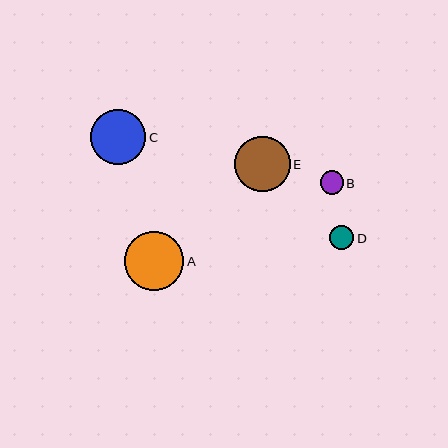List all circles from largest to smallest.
From largest to smallest: A, E, C, D, B.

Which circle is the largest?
Circle A is the largest with a size of approximately 59 pixels.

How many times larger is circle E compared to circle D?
Circle E is approximately 2.3 times the size of circle D.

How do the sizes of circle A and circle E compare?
Circle A and circle E are approximately the same size.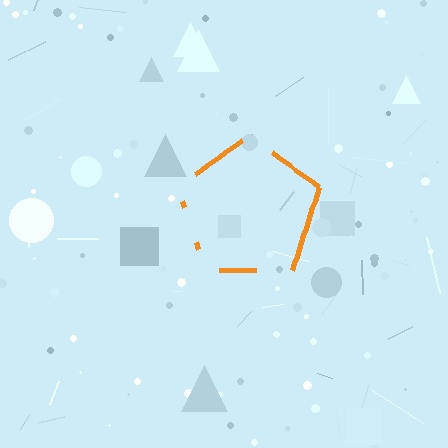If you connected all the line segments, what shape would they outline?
They would outline a pentagon.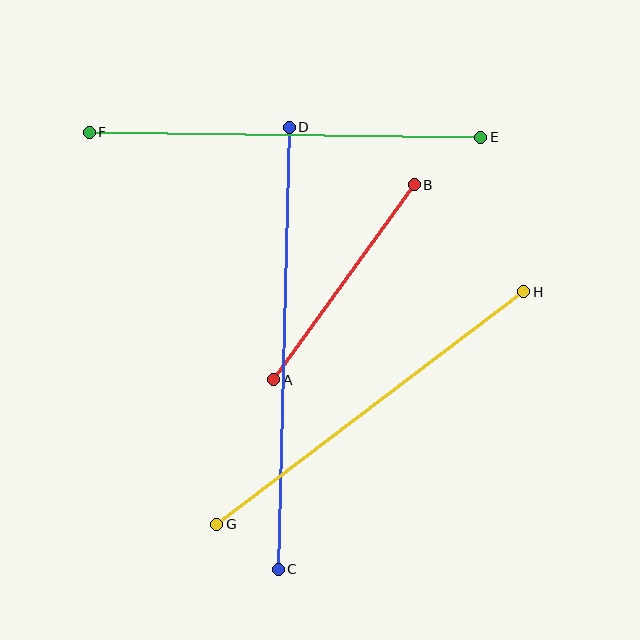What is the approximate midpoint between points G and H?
The midpoint is at approximately (370, 408) pixels.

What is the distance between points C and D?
The distance is approximately 442 pixels.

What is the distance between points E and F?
The distance is approximately 392 pixels.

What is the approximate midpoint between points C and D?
The midpoint is at approximately (284, 348) pixels.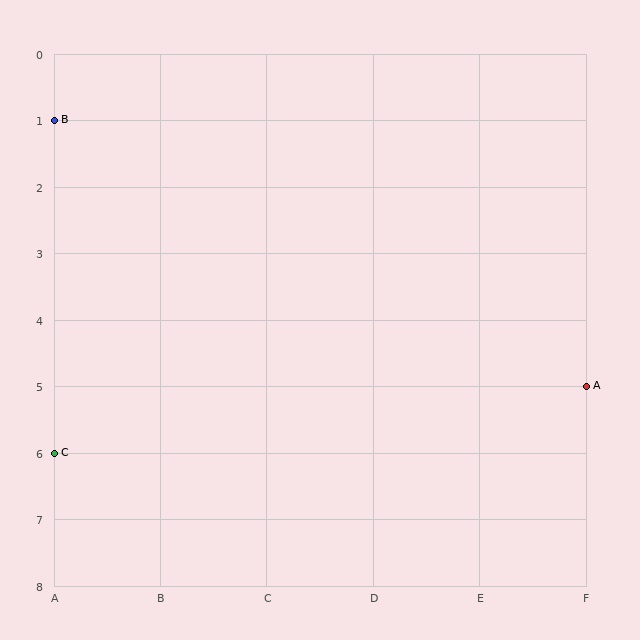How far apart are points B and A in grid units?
Points B and A are 5 columns and 4 rows apart (about 6.4 grid units diagonally).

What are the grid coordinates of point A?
Point A is at grid coordinates (F, 5).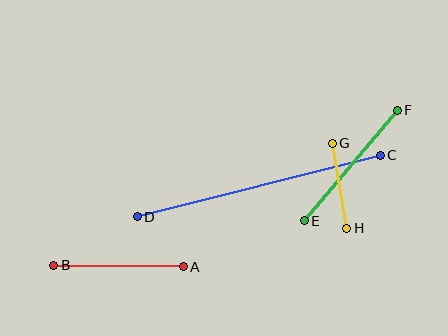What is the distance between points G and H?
The distance is approximately 86 pixels.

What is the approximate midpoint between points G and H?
The midpoint is at approximately (340, 186) pixels.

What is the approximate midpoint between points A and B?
The midpoint is at approximately (119, 266) pixels.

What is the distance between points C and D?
The distance is approximately 250 pixels.